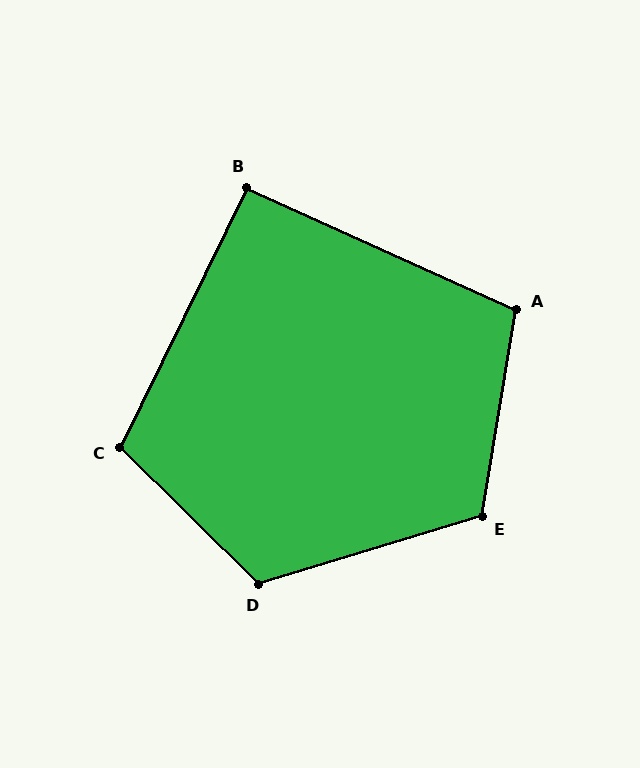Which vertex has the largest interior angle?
D, at approximately 118 degrees.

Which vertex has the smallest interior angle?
B, at approximately 92 degrees.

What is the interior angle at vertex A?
Approximately 105 degrees (obtuse).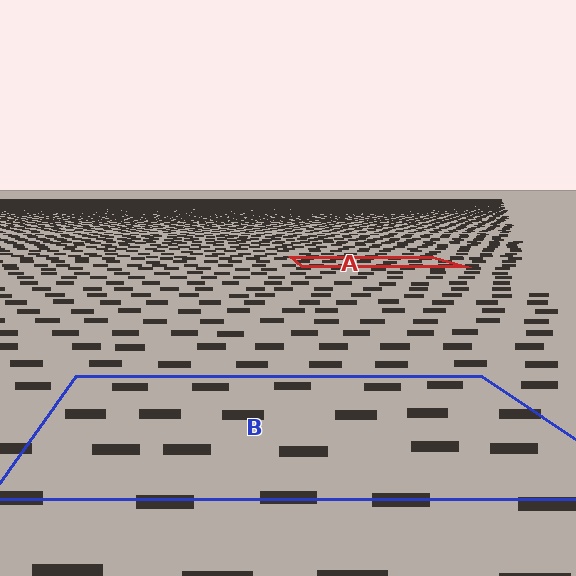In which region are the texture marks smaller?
The texture marks are smaller in region A, because it is farther away.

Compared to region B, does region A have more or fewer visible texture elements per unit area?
Region A has more texture elements per unit area — they are packed more densely because it is farther away.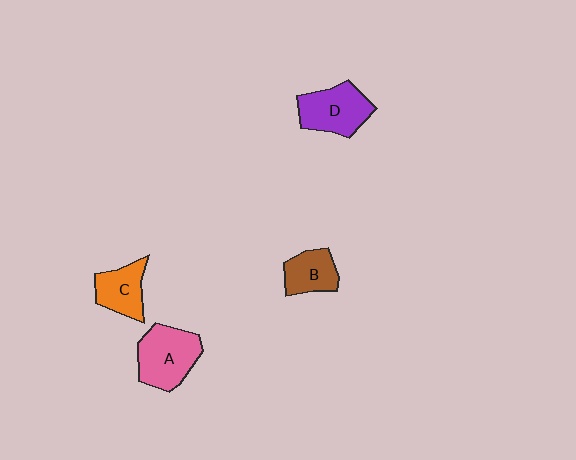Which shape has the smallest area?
Shape B (brown).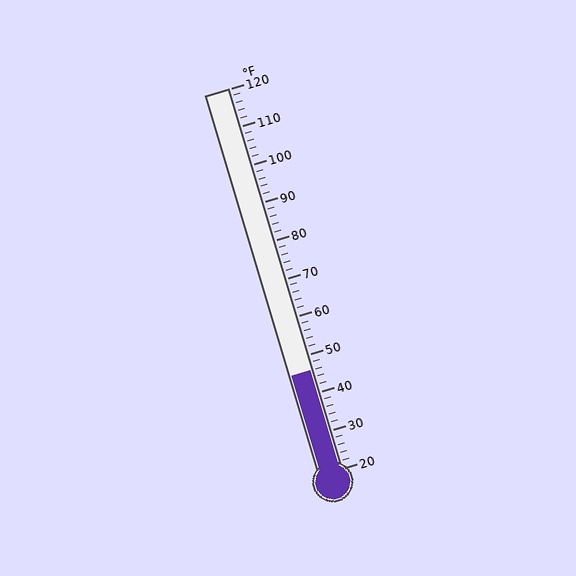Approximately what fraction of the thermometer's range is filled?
The thermometer is filled to approximately 25% of its range.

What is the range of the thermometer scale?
The thermometer scale ranges from 20°F to 120°F.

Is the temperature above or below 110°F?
The temperature is below 110°F.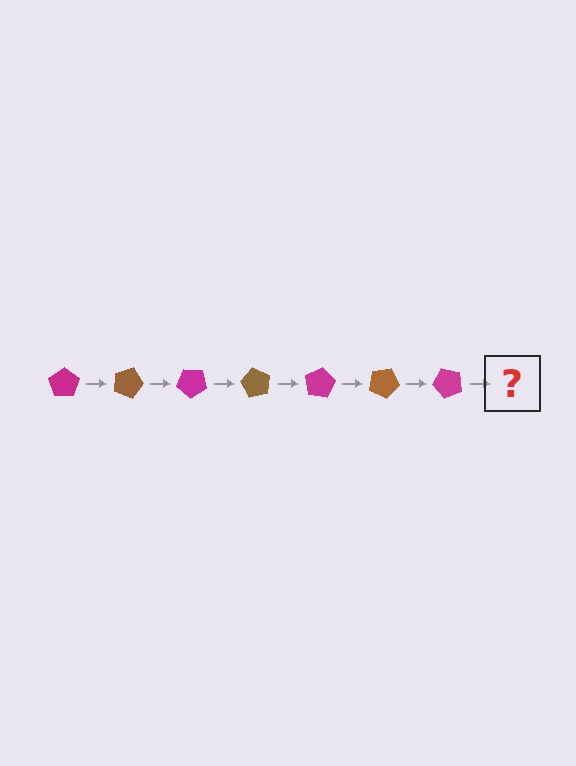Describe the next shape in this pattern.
It should be a brown pentagon, rotated 140 degrees from the start.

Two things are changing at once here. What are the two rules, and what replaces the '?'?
The two rules are that it rotates 20 degrees each step and the color cycles through magenta and brown. The '?' should be a brown pentagon, rotated 140 degrees from the start.